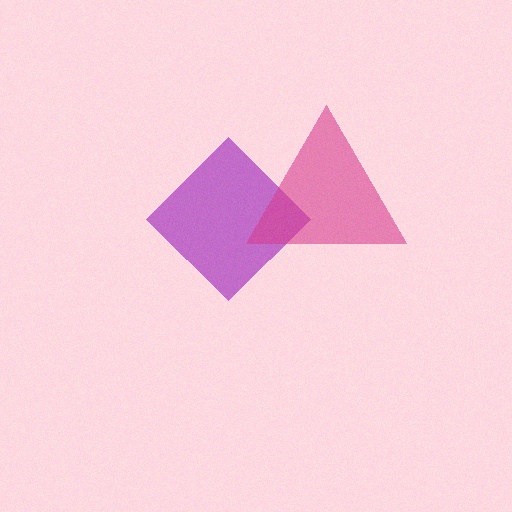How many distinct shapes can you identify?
There are 2 distinct shapes: a purple diamond, a magenta triangle.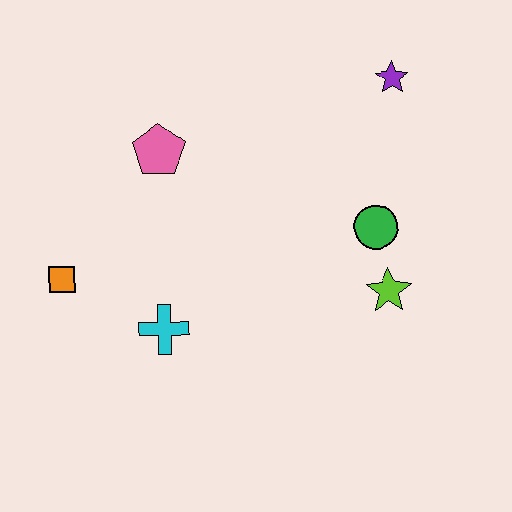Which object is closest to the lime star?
The green circle is closest to the lime star.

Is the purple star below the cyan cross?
No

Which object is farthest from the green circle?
The orange square is farthest from the green circle.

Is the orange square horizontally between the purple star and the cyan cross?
No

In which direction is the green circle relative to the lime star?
The green circle is above the lime star.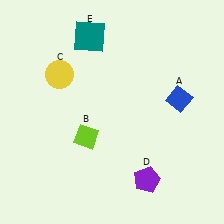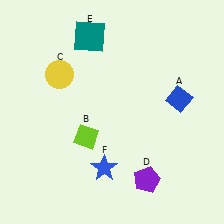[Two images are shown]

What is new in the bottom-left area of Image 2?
A blue star (F) was added in the bottom-left area of Image 2.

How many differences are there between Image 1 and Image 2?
There is 1 difference between the two images.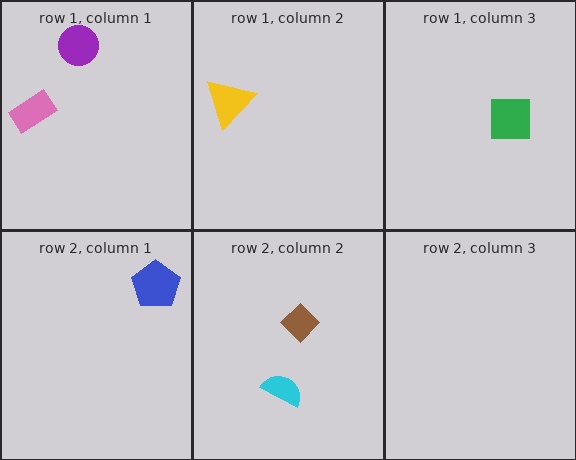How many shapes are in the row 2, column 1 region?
1.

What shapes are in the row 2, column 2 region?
The brown diamond, the cyan semicircle.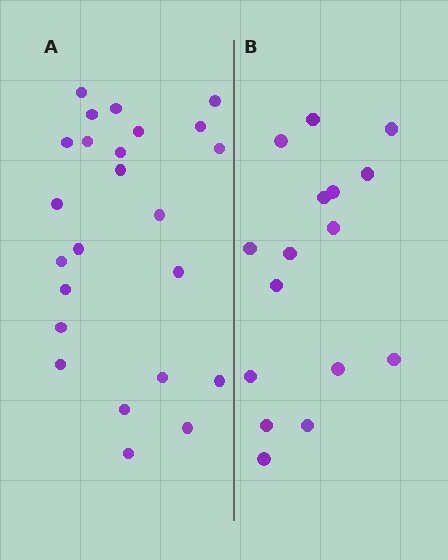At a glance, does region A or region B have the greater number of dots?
Region A (the left region) has more dots.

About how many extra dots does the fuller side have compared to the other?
Region A has roughly 8 or so more dots than region B.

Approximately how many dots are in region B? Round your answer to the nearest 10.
About 20 dots. (The exact count is 16, which rounds to 20.)